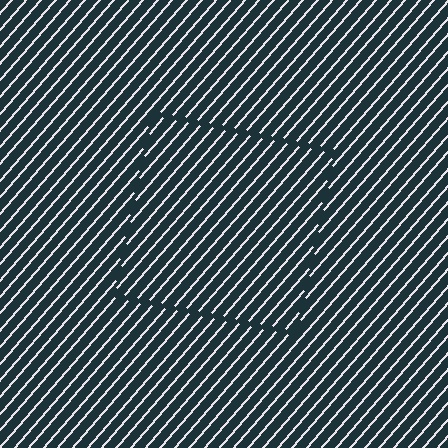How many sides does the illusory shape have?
4 sides — the line-ends trace a square.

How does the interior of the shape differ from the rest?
The interior of the shape contains the same grating, shifted by half a period — the contour is defined by the phase discontinuity where line-ends from the inner and outer gratings abut.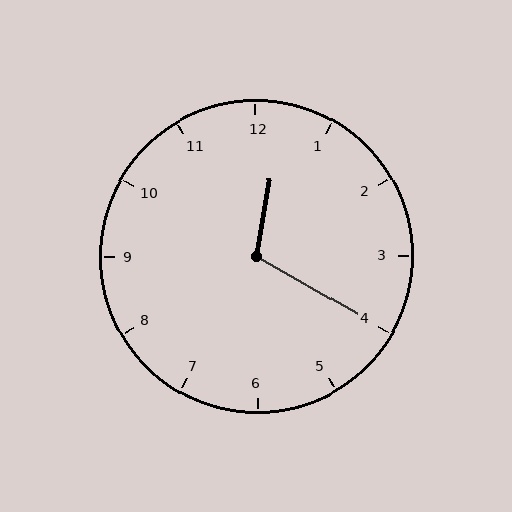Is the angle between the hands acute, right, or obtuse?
It is obtuse.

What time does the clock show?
12:20.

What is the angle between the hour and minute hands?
Approximately 110 degrees.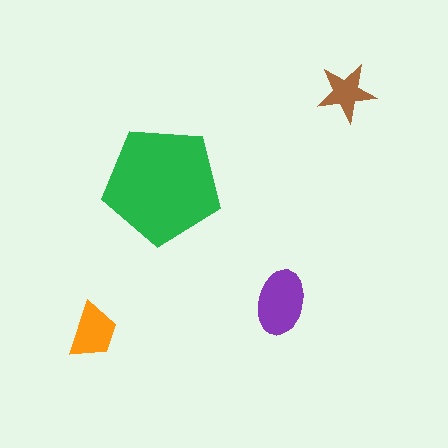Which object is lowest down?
The orange trapezoid is bottommost.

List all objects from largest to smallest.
The green pentagon, the purple ellipse, the orange trapezoid, the brown star.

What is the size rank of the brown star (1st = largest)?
4th.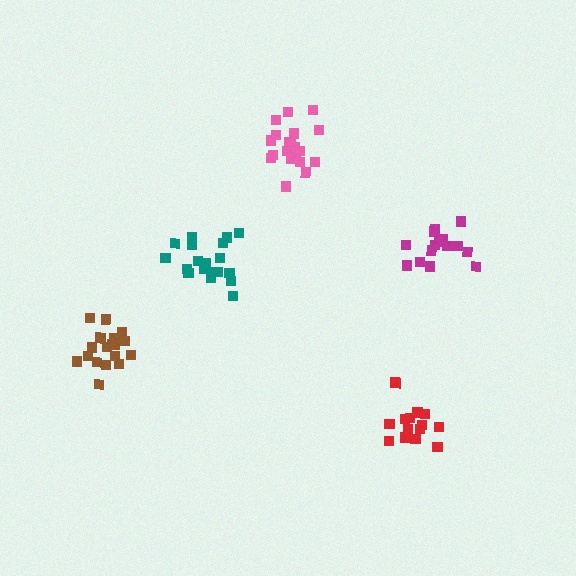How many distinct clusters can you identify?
There are 5 distinct clusters.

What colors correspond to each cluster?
The clusters are colored: red, magenta, brown, teal, pink.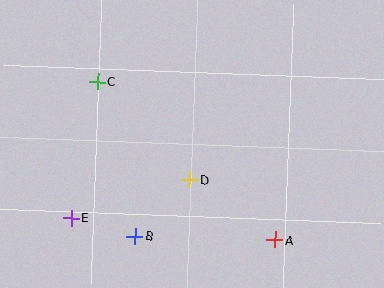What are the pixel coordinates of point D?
Point D is at (189, 180).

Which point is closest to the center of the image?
Point D at (189, 180) is closest to the center.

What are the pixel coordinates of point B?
Point B is at (135, 236).